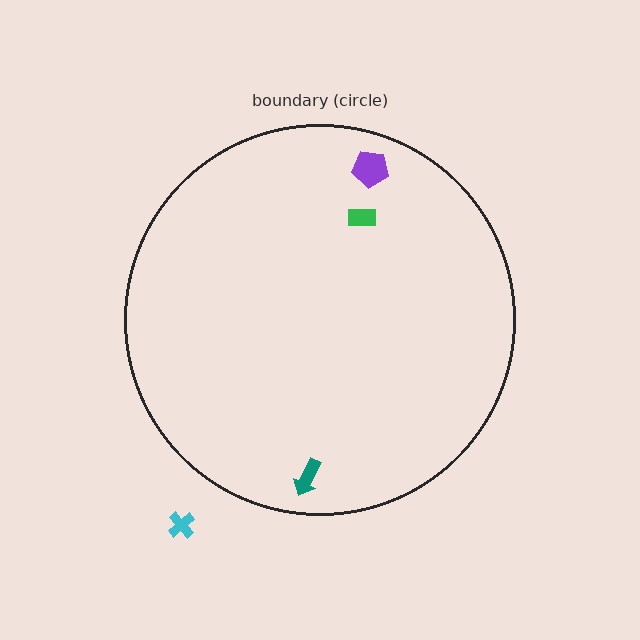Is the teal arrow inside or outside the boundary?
Inside.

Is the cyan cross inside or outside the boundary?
Outside.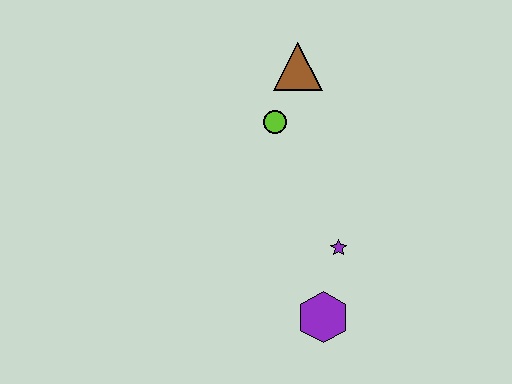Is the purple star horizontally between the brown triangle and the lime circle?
No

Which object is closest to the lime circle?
The brown triangle is closest to the lime circle.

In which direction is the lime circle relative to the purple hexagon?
The lime circle is above the purple hexagon.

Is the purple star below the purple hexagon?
No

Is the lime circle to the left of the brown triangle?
Yes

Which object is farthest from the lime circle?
The purple hexagon is farthest from the lime circle.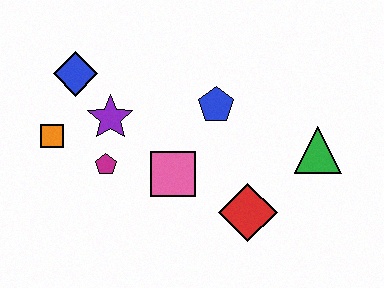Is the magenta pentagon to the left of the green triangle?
Yes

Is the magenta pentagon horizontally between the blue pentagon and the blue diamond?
Yes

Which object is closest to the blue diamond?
The purple star is closest to the blue diamond.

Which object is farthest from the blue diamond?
The green triangle is farthest from the blue diamond.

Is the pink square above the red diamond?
Yes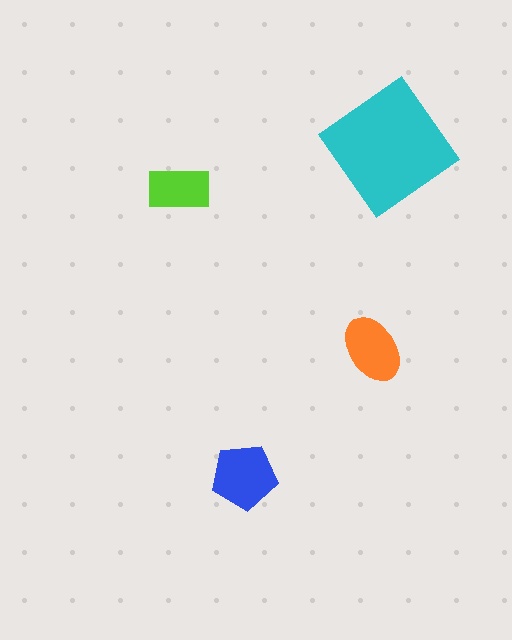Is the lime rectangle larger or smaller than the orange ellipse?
Smaller.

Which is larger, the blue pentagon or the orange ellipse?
The blue pentagon.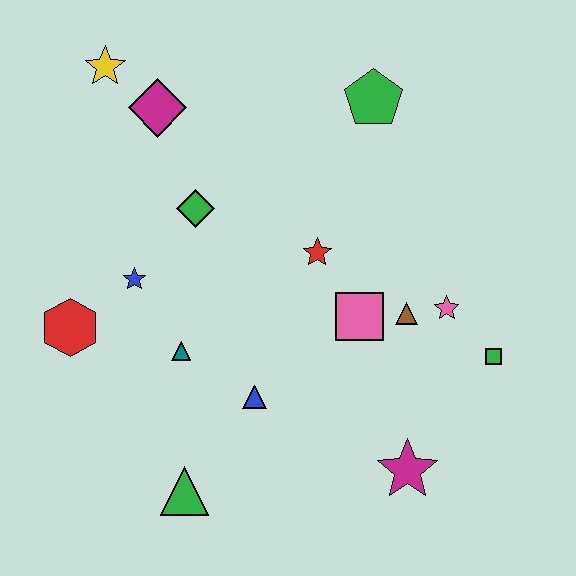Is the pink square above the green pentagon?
No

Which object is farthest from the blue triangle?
The yellow star is farthest from the blue triangle.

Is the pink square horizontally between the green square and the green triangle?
Yes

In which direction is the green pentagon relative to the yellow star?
The green pentagon is to the right of the yellow star.